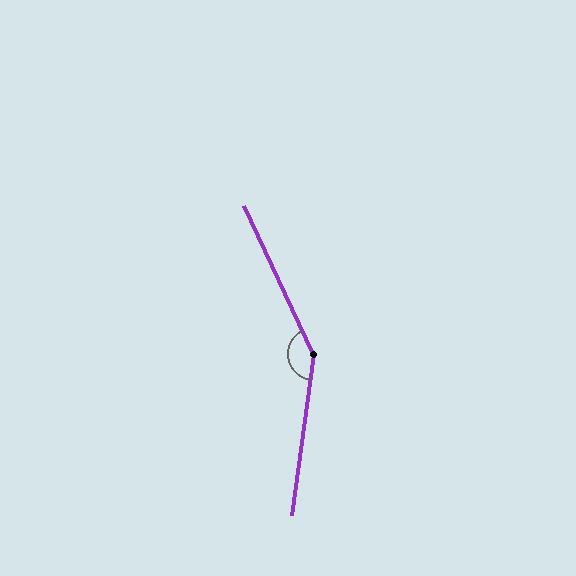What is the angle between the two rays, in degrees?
Approximately 147 degrees.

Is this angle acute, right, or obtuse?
It is obtuse.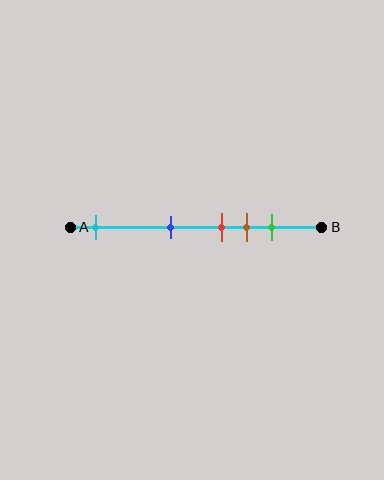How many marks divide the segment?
There are 5 marks dividing the segment.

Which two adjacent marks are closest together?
The red and brown marks are the closest adjacent pair.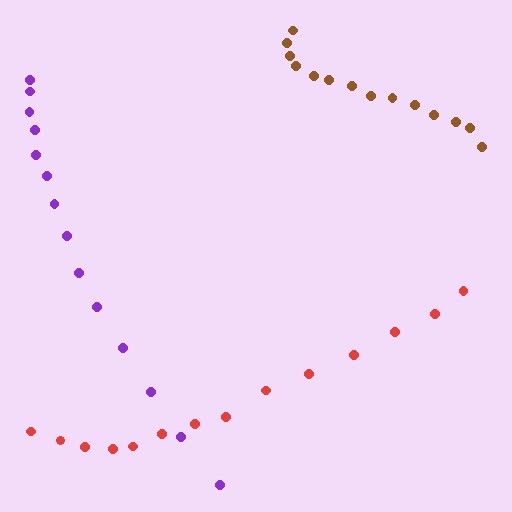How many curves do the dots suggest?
There are 3 distinct paths.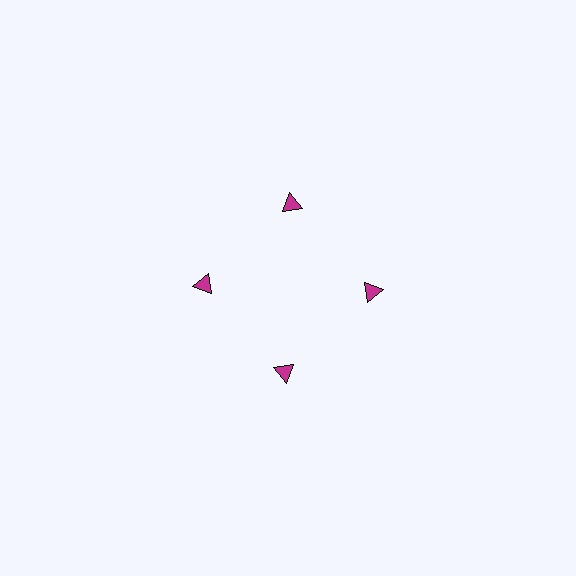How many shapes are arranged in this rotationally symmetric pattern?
There are 4 shapes, arranged in 4 groups of 1.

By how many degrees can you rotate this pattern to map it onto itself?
The pattern maps onto itself every 90 degrees of rotation.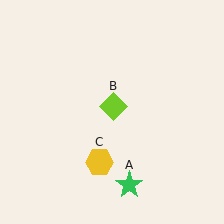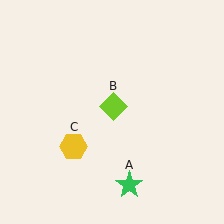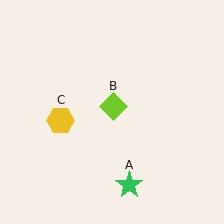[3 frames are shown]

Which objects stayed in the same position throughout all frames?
Green star (object A) and lime diamond (object B) remained stationary.